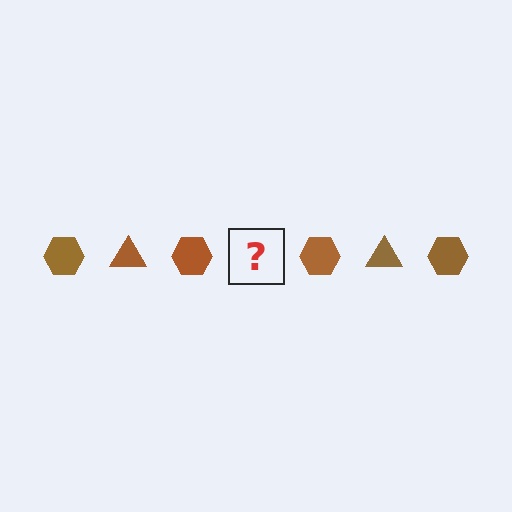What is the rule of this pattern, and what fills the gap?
The rule is that the pattern cycles through hexagon, triangle shapes in brown. The gap should be filled with a brown triangle.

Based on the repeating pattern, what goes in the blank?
The blank should be a brown triangle.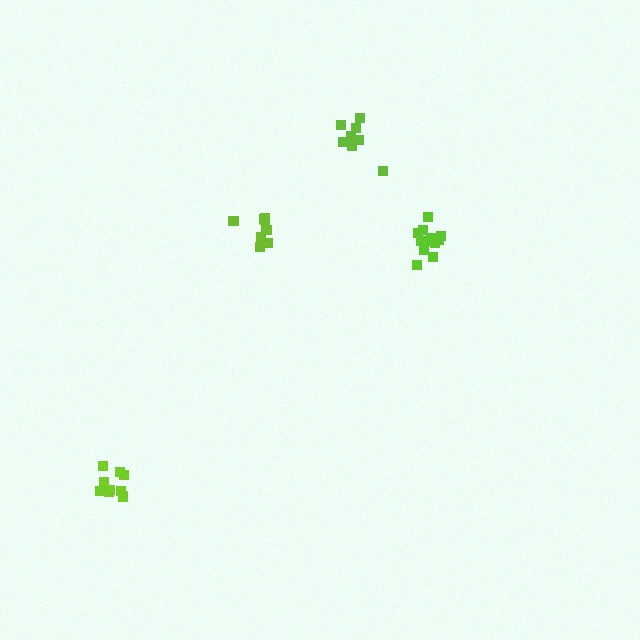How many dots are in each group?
Group 1: 12 dots, Group 2: 8 dots, Group 3: 10 dots, Group 4: 9 dots (39 total).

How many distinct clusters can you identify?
There are 4 distinct clusters.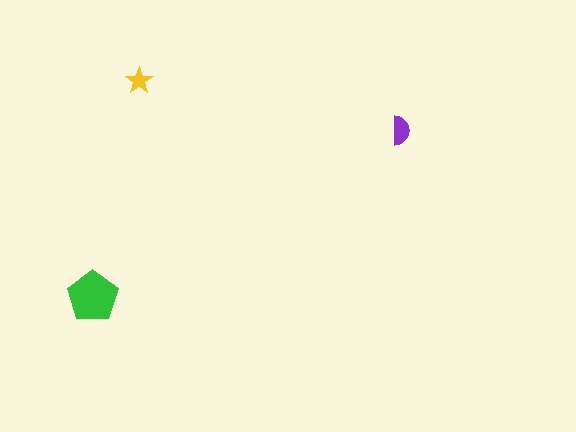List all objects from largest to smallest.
The green pentagon, the purple semicircle, the yellow star.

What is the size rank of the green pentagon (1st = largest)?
1st.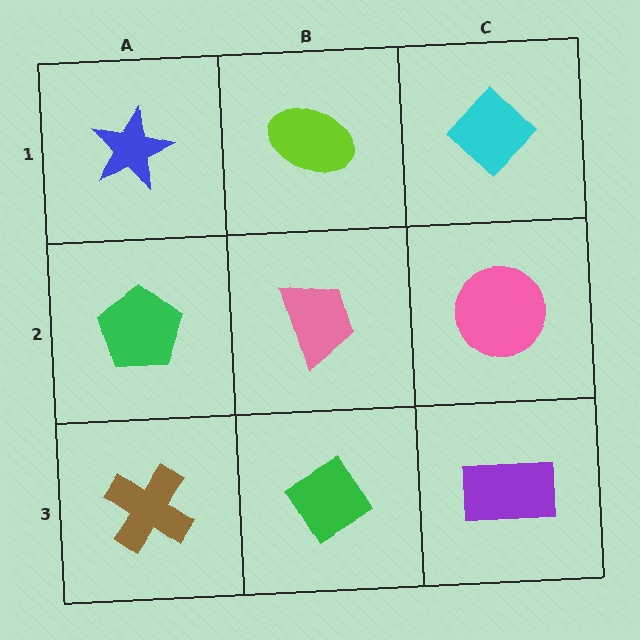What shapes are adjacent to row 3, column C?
A pink circle (row 2, column C), a green diamond (row 3, column B).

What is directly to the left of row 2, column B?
A green pentagon.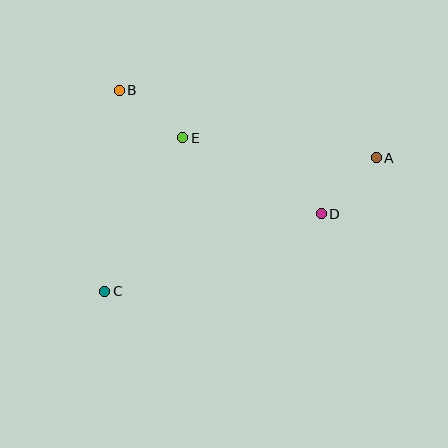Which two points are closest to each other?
Points A and D are closest to each other.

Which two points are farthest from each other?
Points A and C are farthest from each other.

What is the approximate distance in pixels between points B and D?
The distance between B and D is approximately 237 pixels.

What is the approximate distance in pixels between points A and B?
The distance between A and B is approximately 266 pixels.